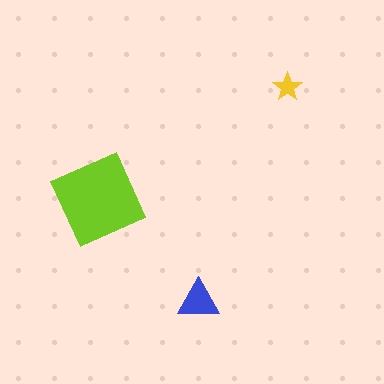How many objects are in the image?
There are 3 objects in the image.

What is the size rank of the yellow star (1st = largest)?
3rd.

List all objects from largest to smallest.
The lime square, the blue triangle, the yellow star.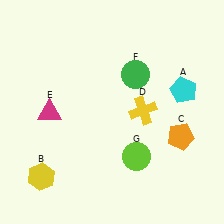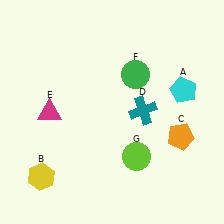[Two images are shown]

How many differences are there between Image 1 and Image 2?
There is 1 difference between the two images.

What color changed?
The cross (D) changed from yellow in Image 1 to teal in Image 2.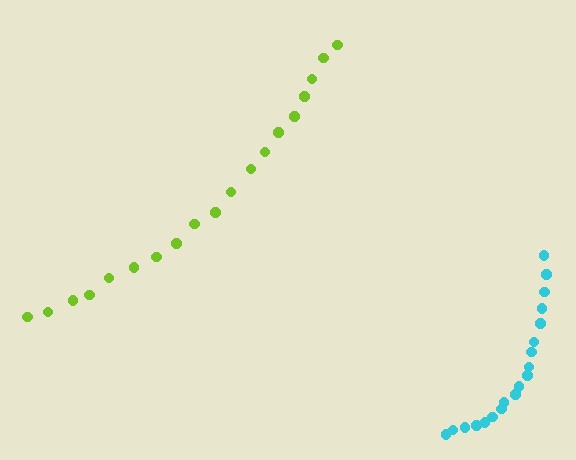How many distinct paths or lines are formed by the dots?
There are 2 distinct paths.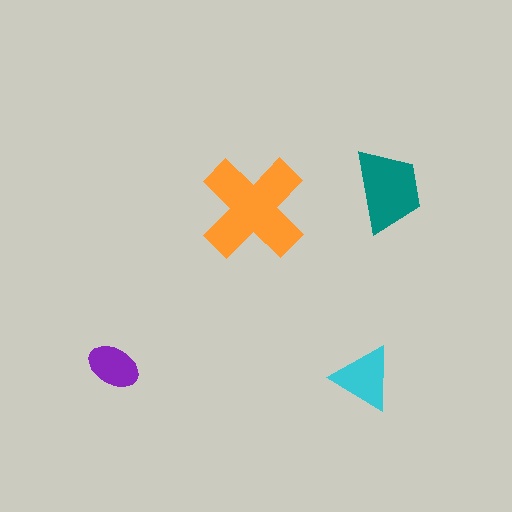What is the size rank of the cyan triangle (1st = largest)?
3rd.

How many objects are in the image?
There are 4 objects in the image.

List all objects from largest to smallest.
The orange cross, the teal trapezoid, the cyan triangle, the purple ellipse.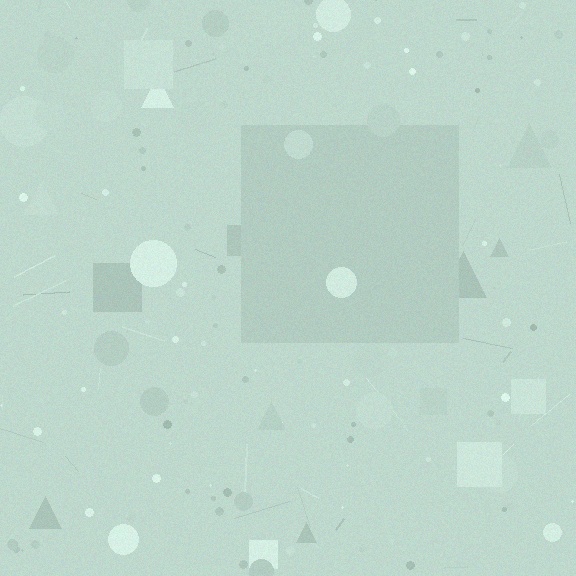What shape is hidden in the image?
A square is hidden in the image.